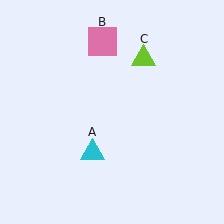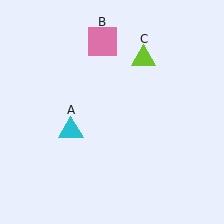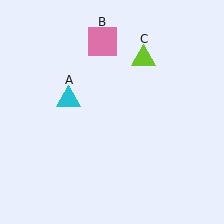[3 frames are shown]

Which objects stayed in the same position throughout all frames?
Pink square (object B) and lime triangle (object C) remained stationary.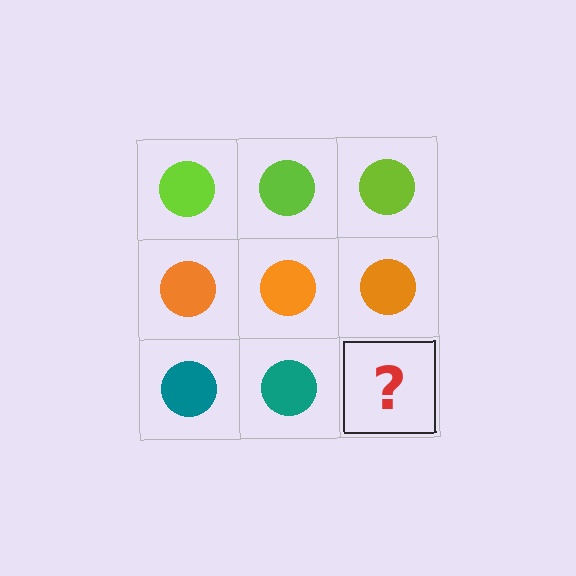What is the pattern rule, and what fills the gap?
The rule is that each row has a consistent color. The gap should be filled with a teal circle.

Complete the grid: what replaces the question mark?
The question mark should be replaced with a teal circle.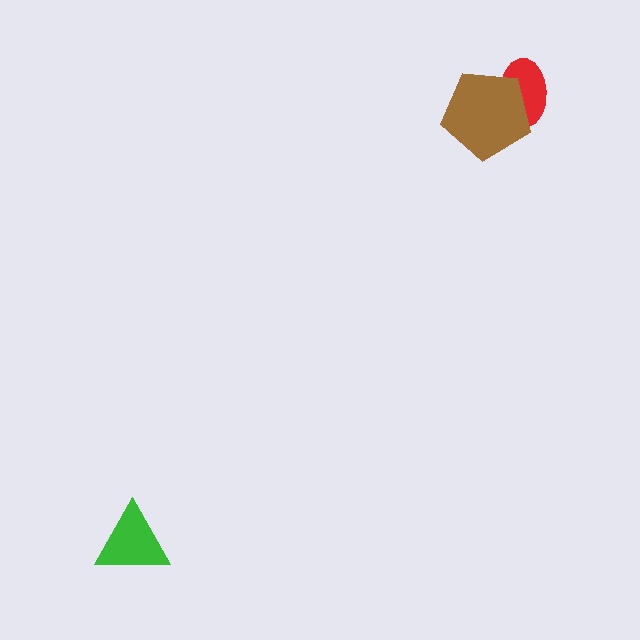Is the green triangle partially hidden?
No, no other shape covers it.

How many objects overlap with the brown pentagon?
1 object overlaps with the brown pentagon.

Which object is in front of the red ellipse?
The brown pentagon is in front of the red ellipse.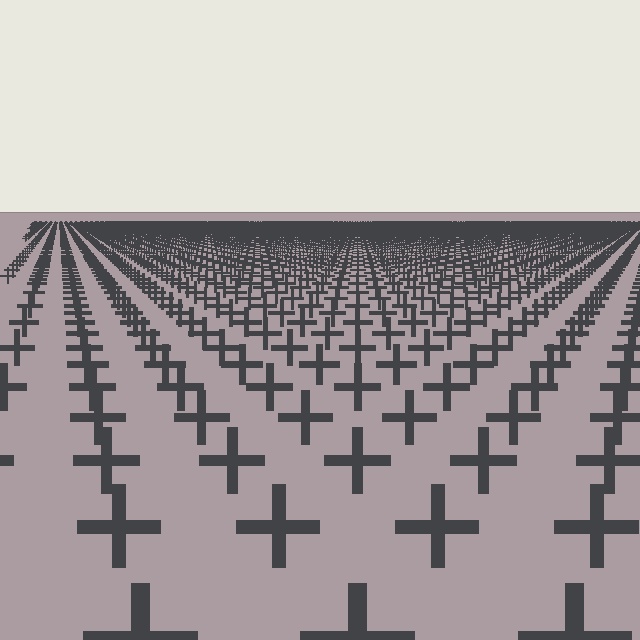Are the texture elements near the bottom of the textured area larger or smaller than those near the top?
Larger. Near the bottom, elements are closer to the viewer and appear at a bigger on-screen size.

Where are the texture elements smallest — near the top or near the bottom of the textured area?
Near the top.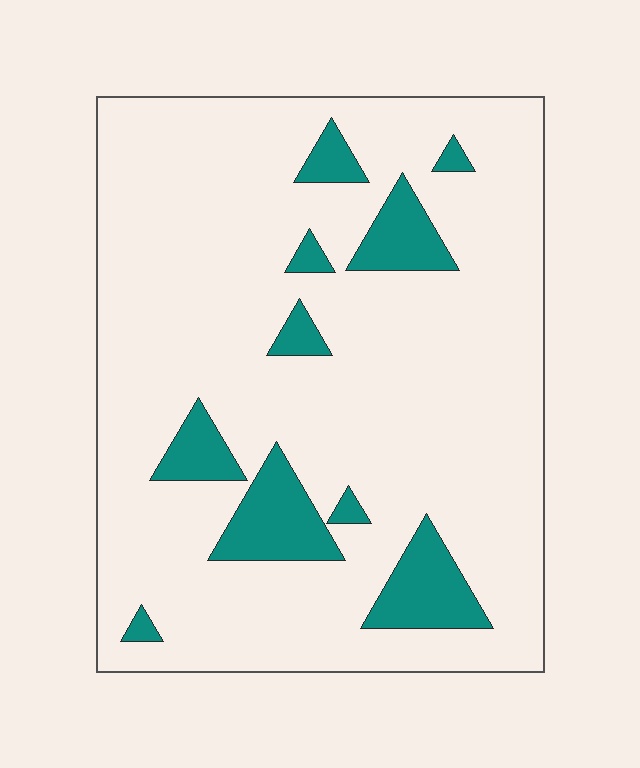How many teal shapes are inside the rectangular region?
10.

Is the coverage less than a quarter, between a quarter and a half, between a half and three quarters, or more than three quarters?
Less than a quarter.